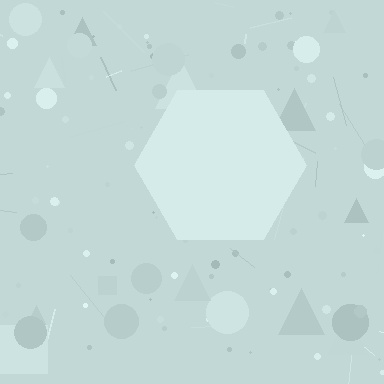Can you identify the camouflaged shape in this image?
The camouflaged shape is a hexagon.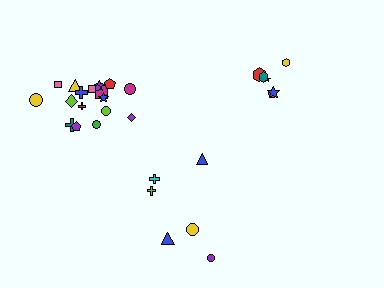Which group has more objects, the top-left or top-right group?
The top-left group.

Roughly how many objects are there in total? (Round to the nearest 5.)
Roughly 30 objects in total.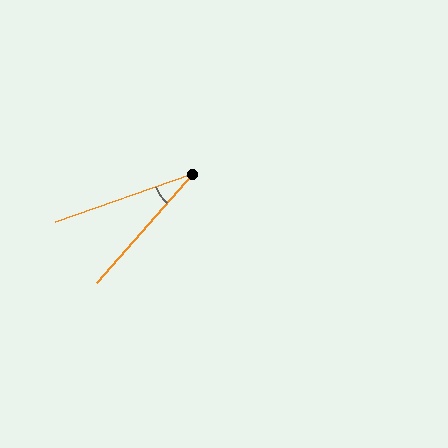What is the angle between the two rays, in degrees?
Approximately 29 degrees.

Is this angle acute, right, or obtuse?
It is acute.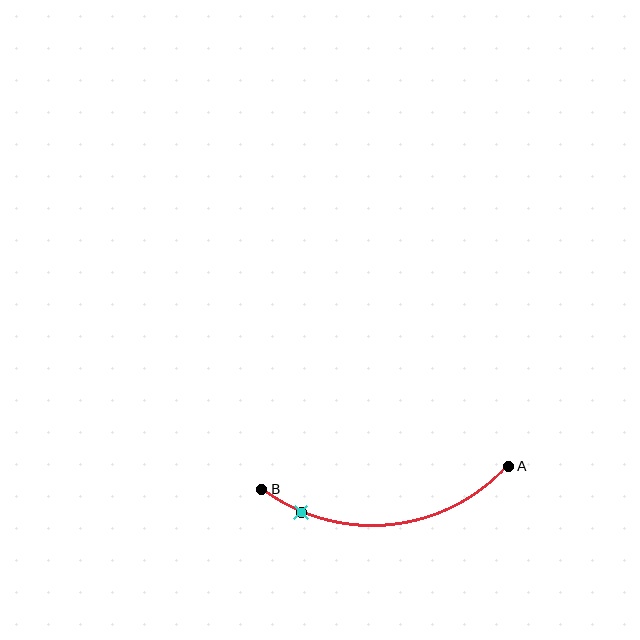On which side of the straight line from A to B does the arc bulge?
The arc bulges below the straight line connecting A and B.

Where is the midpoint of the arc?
The arc midpoint is the point on the curve farthest from the straight line joining A and B. It sits below that line.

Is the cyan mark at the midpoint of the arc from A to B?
No. The cyan mark lies on the arc but is closer to endpoint B. The arc midpoint would be at the point on the curve equidistant along the arc from both A and B.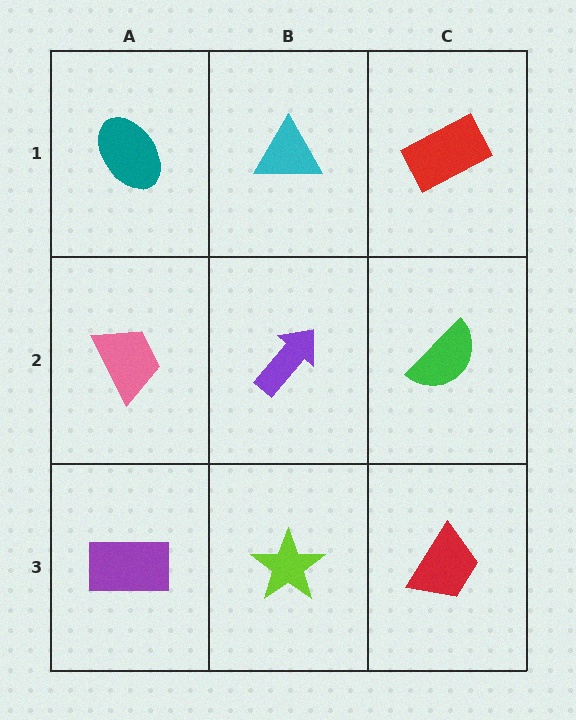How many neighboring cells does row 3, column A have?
2.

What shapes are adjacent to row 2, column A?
A teal ellipse (row 1, column A), a purple rectangle (row 3, column A), a purple arrow (row 2, column B).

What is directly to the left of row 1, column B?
A teal ellipse.